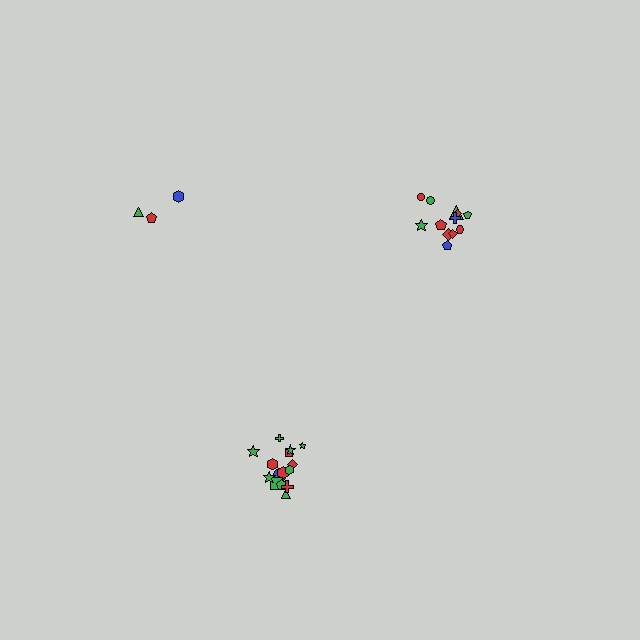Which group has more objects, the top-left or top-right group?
The top-right group.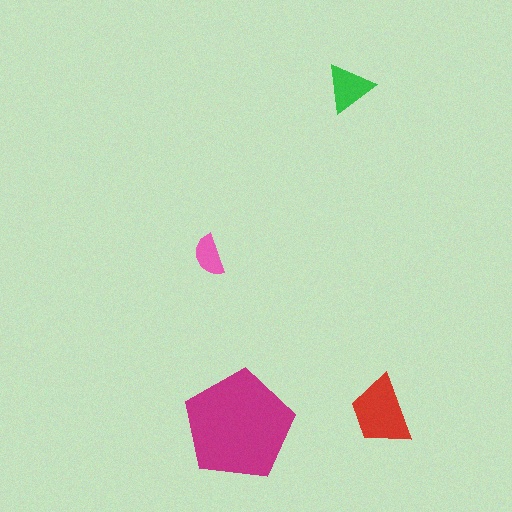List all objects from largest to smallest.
The magenta pentagon, the red trapezoid, the green triangle, the pink semicircle.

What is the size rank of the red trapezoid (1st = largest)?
2nd.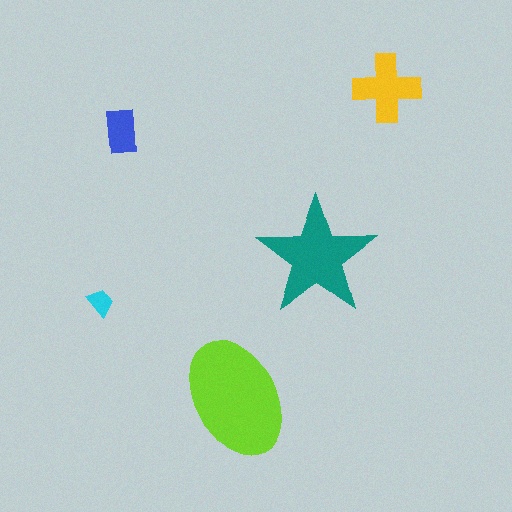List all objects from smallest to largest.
The cyan trapezoid, the blue rectangle, the yellow cross, the teal star, the lime ellipse.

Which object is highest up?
The yellow cross is topmost.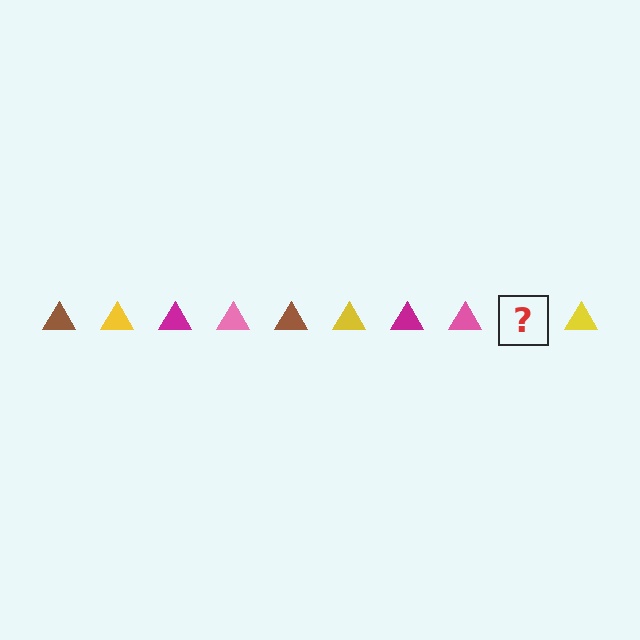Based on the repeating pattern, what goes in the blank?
The blank should be a brown triangle.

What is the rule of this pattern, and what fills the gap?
The rule is that the pattern cycles through brown, yellow, magenta, pink triangles. The gap should be filled with a brown triangle.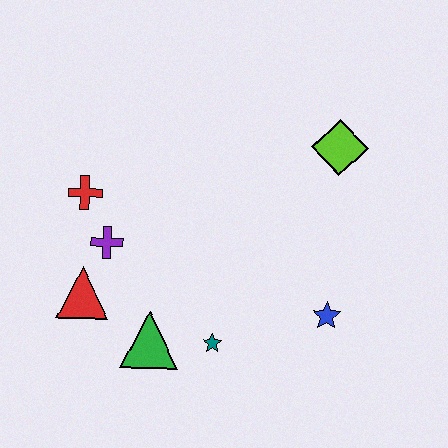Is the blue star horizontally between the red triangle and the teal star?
No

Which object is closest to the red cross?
The purple cross is closest to the red cross.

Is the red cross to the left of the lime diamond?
Yes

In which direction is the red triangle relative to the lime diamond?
The red triangle is to the left of the lime diamond.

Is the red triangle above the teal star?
Yes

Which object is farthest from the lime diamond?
The red triangle is farthest from the lime diamond.